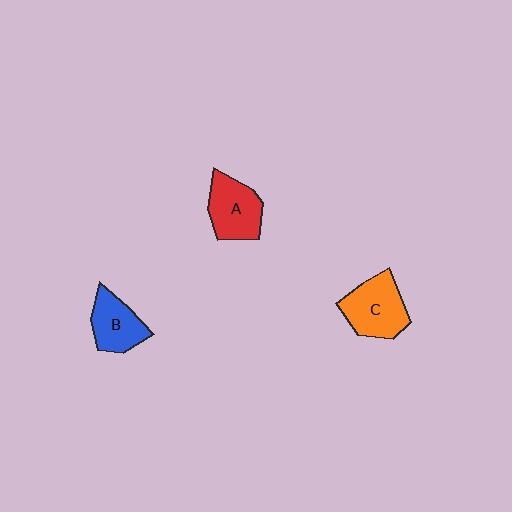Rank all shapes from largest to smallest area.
From largest to smallest: C (orange), A (red), B (blue).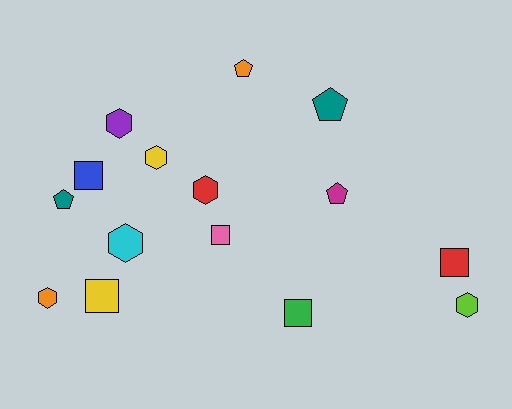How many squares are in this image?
There are 5 squares.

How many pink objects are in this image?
There is 1 pink object.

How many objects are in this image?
There are 15 objects.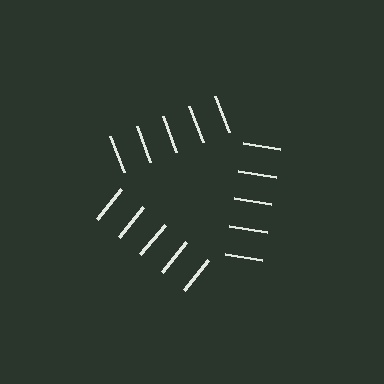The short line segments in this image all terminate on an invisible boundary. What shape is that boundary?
An illusory triangle — the line segments terminate on its edges but no continuous stroke is drawn.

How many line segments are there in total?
15 — 5 along each of the 3 edges.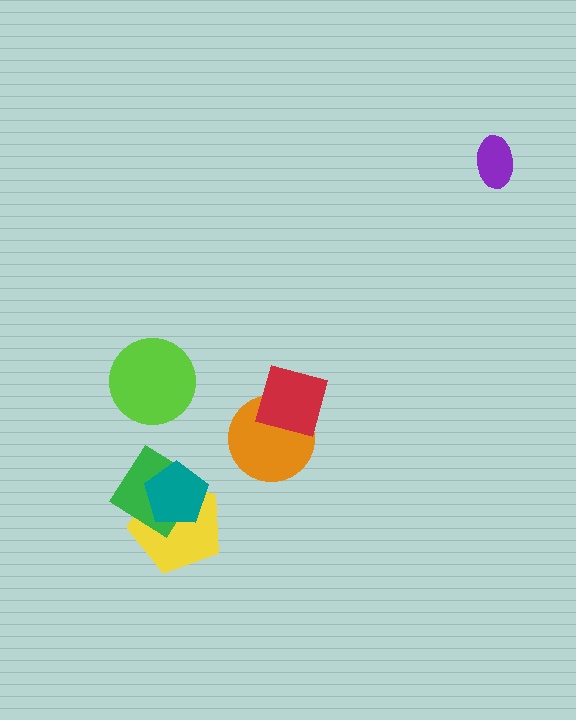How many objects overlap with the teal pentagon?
2 objects overlap with the teal pentagon.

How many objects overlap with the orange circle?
1 object overlaps with the orange circle.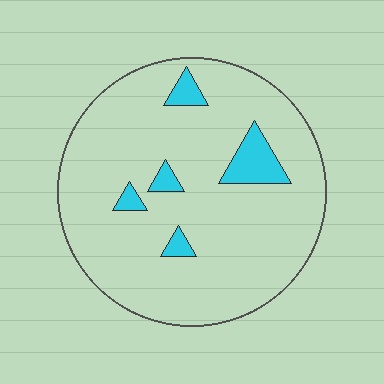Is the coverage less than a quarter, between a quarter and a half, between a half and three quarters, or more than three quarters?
Less than a quarter.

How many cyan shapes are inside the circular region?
5.